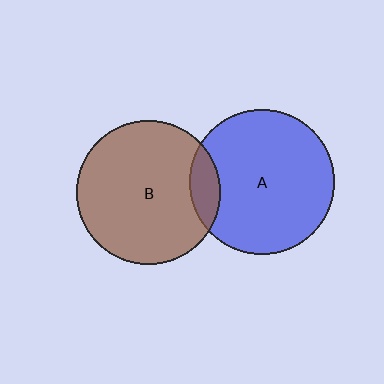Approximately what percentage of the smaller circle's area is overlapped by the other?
Approximately 10%.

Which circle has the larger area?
Circle A (blue).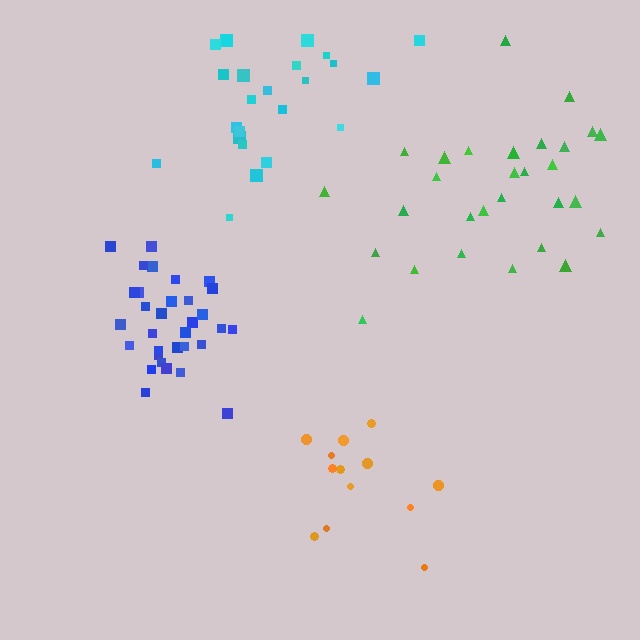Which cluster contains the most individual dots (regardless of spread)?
Blue (32).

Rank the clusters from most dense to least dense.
blue, cyan, green, orange.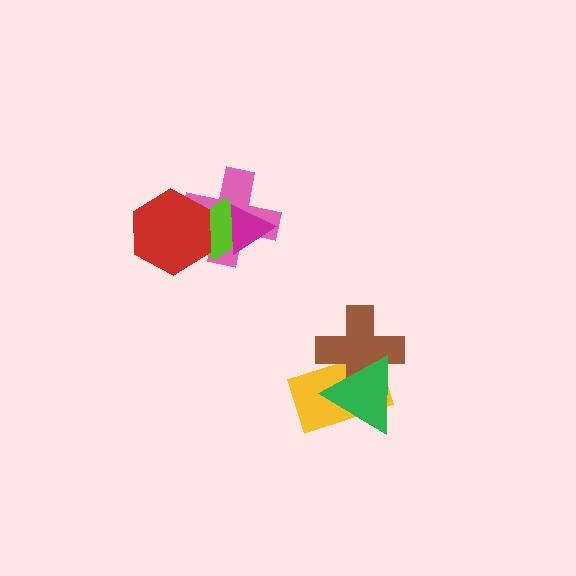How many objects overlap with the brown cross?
2 objects overlap with the brown cross.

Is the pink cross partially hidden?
Yes, it is partially covered by another shape.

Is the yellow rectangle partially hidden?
Yes, it is partially covered by another shape.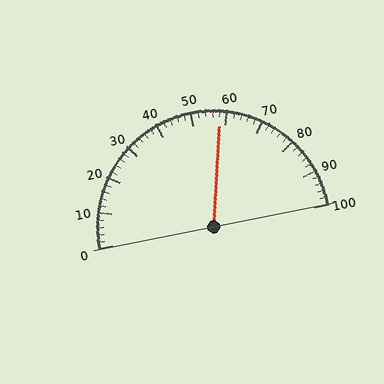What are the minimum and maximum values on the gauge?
The gauge ranges from 0 to 100.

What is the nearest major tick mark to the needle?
The nearest major tick mark is 60.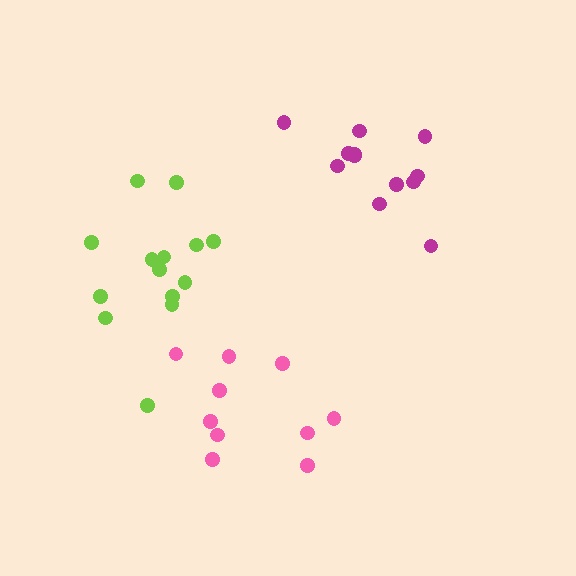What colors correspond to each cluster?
The clusters are colored: lime, pink, magenta.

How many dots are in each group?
Group 1: 14 dots, Group 2: 10 dots, Group 3: 12 dots (36 total).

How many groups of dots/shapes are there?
There are 3 groups.